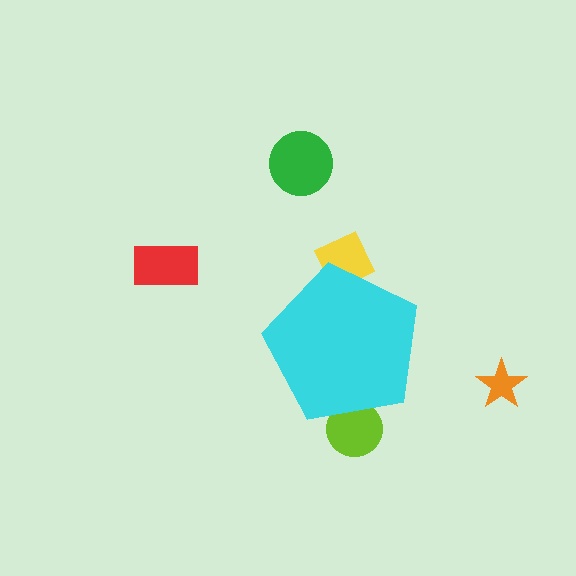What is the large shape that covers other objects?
A cyan pentagon.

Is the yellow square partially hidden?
Yes, the yellow square is partially hidden behind the cyan pentagon.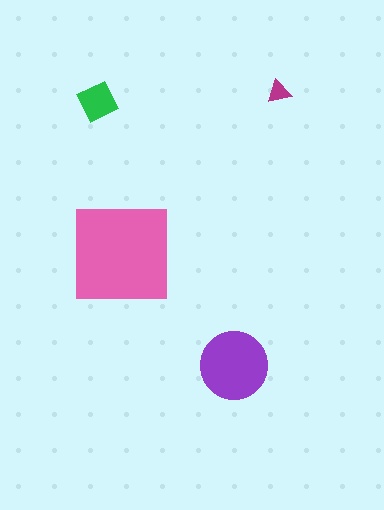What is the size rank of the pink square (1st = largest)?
1st.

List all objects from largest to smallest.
The pink square, the purple circle, the green diamond, the magenta triangle.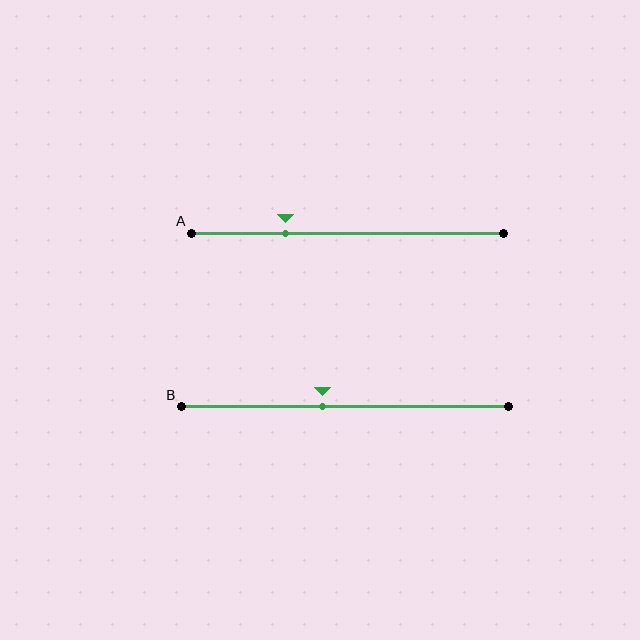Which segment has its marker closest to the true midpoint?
Segment B has its marker closest to the true midpoint.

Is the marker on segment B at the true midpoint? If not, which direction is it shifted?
No, the marker on segment B is shifted to the left by about 7% of the segment length.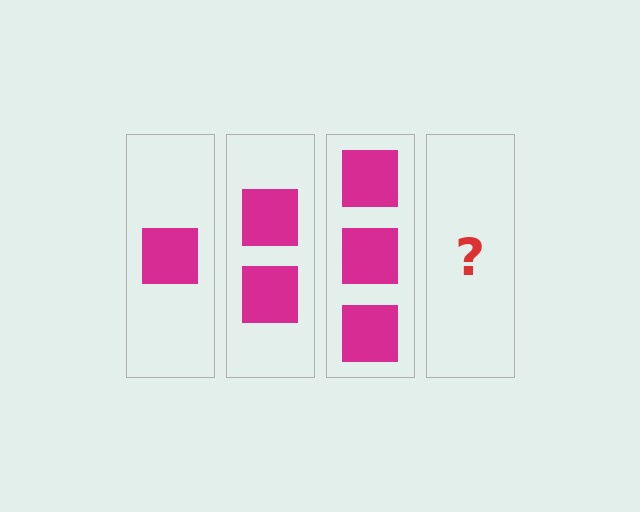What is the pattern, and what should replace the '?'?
The pattern is that each step adds one more square. The '?' should be 4 squares.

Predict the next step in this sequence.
The next step is 4 squares.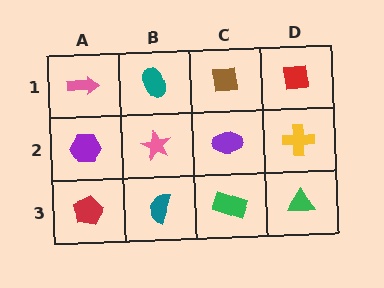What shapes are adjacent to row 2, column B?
A teal ellipse (row 1, column B), a teal semicircle (row 3, column B), a purple hexagon (row 2, column A), a purple ellipse (row 2, column C).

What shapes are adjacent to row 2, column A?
A pink arrow (row 1, column A), a red pentagon (row 3, column A), a pink star (row 2, column B).